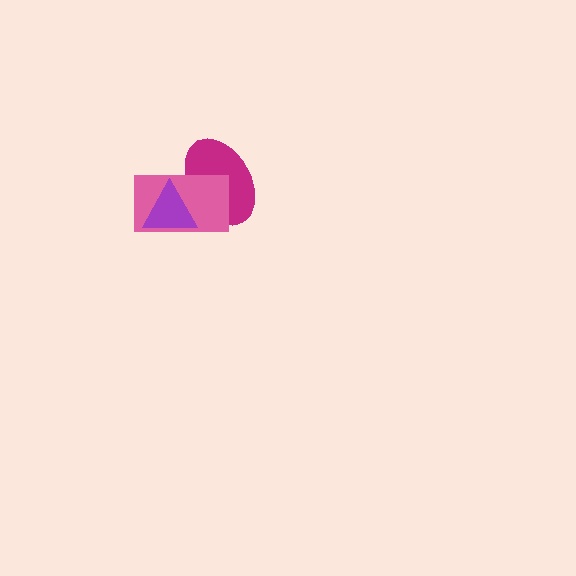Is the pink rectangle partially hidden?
Yes, it is partially covered by another shape.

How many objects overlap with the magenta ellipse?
2 objects overlap with the magenta ellipse.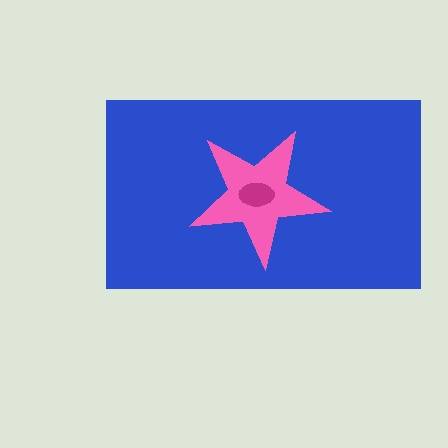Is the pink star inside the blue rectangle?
Yes.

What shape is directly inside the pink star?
The magenta ellipse.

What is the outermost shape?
The blue rectangle.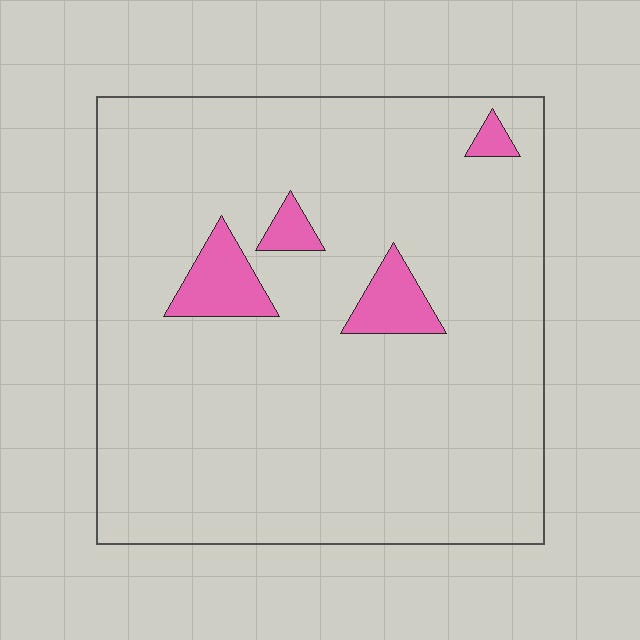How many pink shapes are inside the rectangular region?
4.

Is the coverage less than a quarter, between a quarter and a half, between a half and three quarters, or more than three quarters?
Less than a quarter.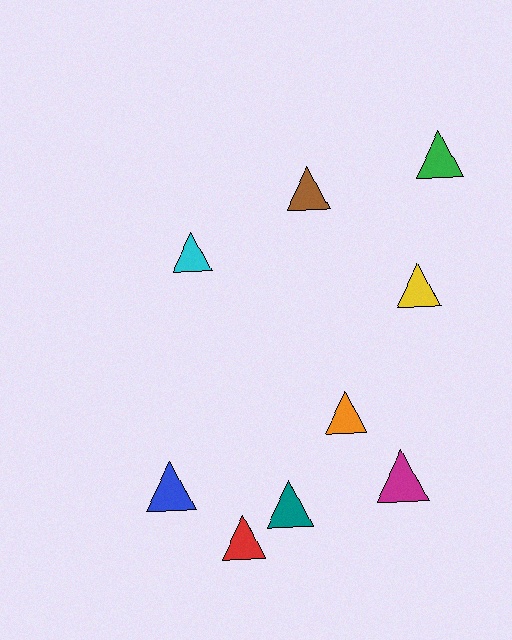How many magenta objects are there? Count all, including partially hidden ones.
There is 1 magenta object.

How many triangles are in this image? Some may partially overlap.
There are 9 triangles.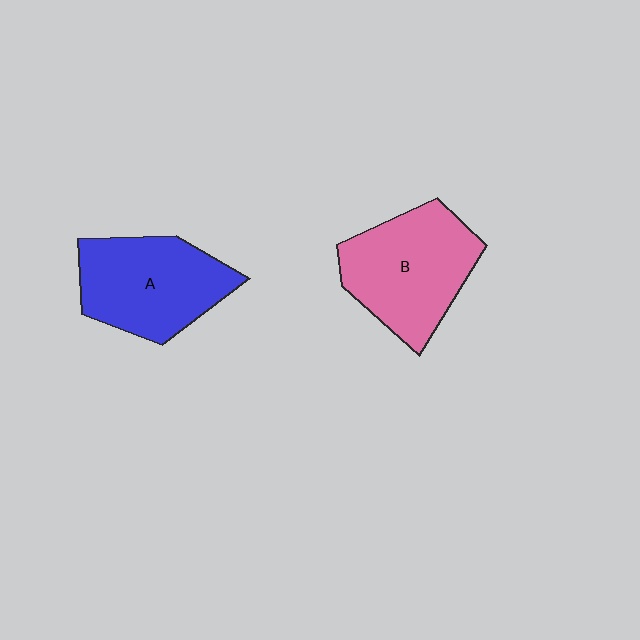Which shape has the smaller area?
Shape A (blue).